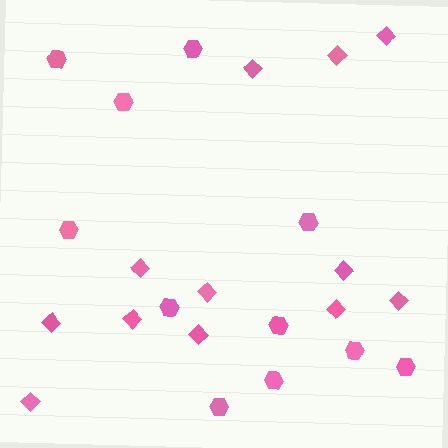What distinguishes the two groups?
There are 2 groups: one group of diamonds (12) and one group of hexagons (11).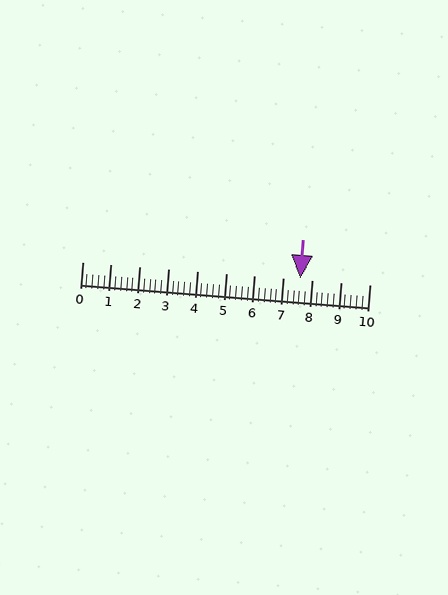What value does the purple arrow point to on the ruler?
The purple arrow points to approximately 7.6.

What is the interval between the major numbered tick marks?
The major tick marks are spaced 1 units apart.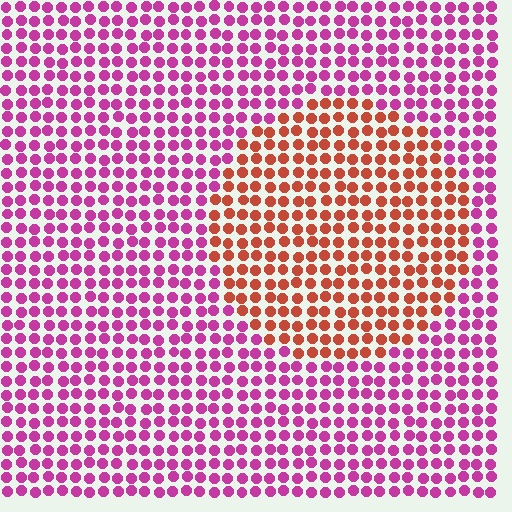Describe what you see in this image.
The image is filled with small magenta elements in a uniform arrangement. A circle-shaped region is visible where the elements are tinted to a slightly different hue, forming a subtle color boundary.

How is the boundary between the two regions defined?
The boundary is defined purely by a slight shift in hue (about 52 degrees). Spacing, size, and orientation are identical on both sides.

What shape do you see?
I see a circle.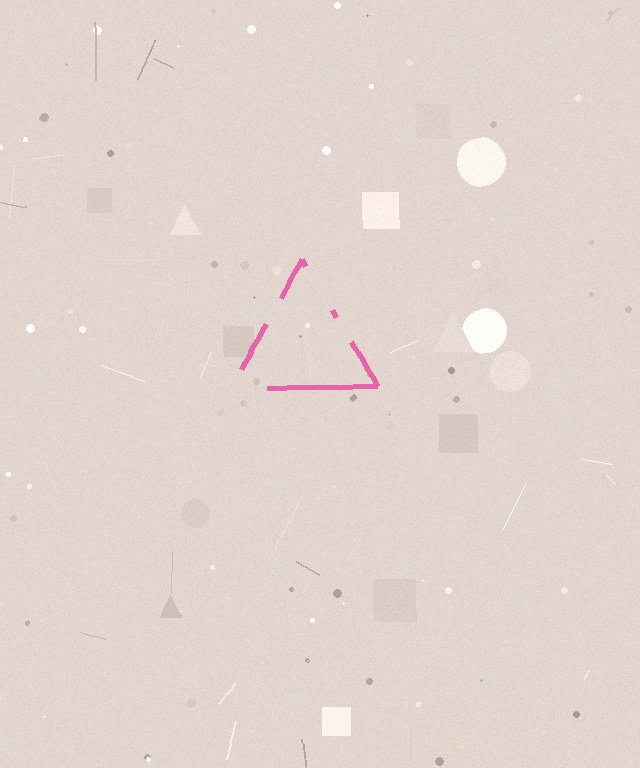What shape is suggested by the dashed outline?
The dashed outline suggests a triangle.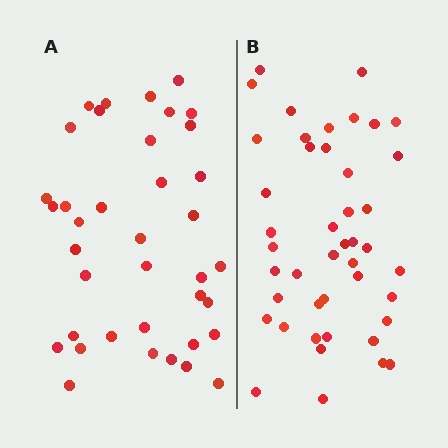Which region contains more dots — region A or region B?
Region B (the right region) has more dots.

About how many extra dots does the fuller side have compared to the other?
Region B has about 6 more dots than region A.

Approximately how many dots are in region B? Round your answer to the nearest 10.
About 40 dots. (The exact count is 44, which rounds to 40.)